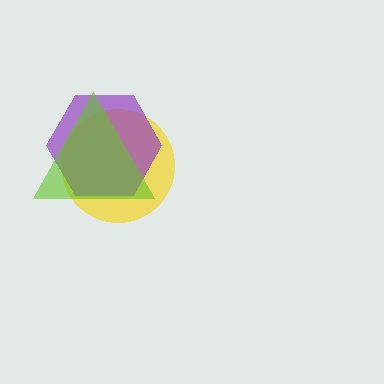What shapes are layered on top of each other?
The layered shapes are: a yellow circle, a purple hexagon, a lime triangle.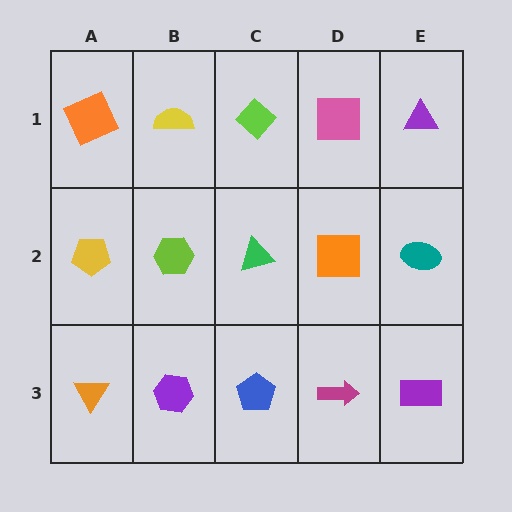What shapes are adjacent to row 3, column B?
A lime hexagon (row 2, column B), an orange triangle (row 3, column A), a blue pentagon (row 3, column C).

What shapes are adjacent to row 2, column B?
A yellow semicircle (row 1, column B), a purple hexagon (row 3, column B), a yellow pentagon (row 2, column A), a green triangle (row 2, column C).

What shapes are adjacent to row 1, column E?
A teal ellipse (row 2, column E), a pink square (row 1, column D).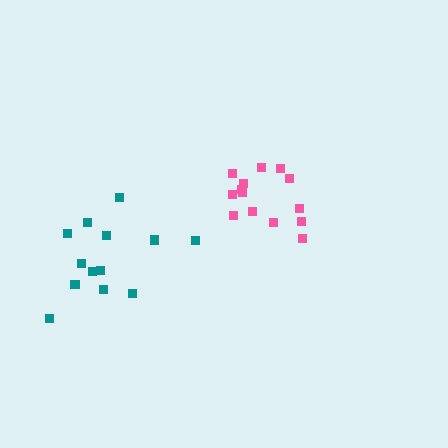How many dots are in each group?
Group 1: 14 dots, Group 2: 13 dots (27 total).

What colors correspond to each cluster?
The clusters are colored: pink, teal.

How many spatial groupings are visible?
There are 2 spatial groupings.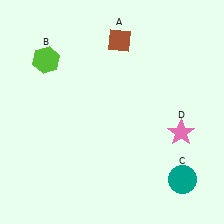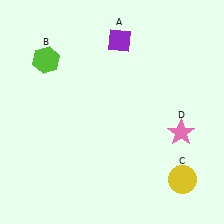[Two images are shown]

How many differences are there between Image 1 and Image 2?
There are 2 differences between the two images.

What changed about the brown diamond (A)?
In Image 1, A is brown. In Image 2, it changed to purple.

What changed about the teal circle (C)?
In Image 1, C is teal. In Image 2, it changed to yellow.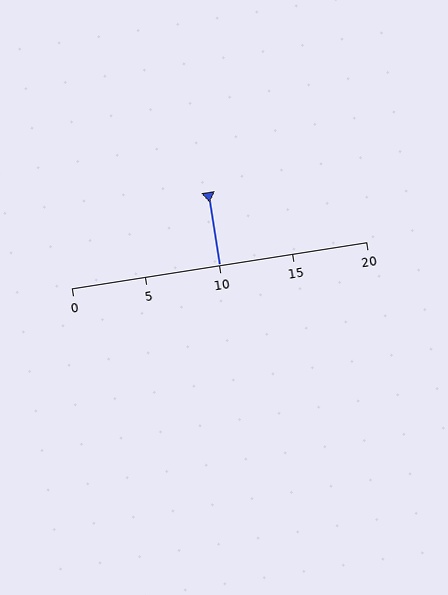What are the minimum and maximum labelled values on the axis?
The axis runs from 0 to 20.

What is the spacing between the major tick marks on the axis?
The major ticks are spaced 5 apart.